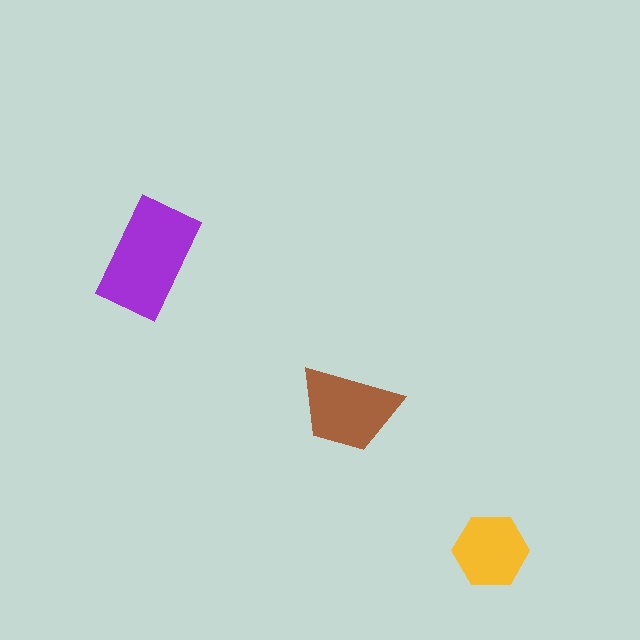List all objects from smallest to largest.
The yellow hexagon, the brown trapezoid, the purple rectangle.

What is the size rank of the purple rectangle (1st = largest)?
1st.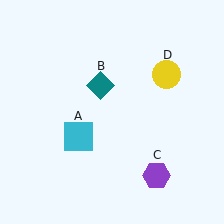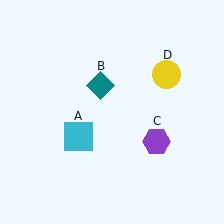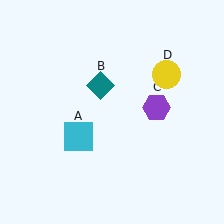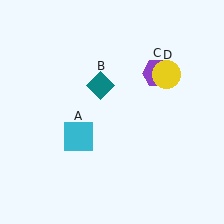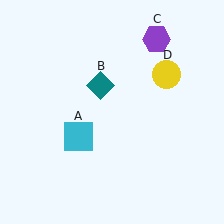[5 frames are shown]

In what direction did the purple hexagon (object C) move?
The purple hexagon (object C) moved up.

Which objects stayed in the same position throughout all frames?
Cyan square (object A) and teal diamond (object B) and yellow circle (object D) remained stationary.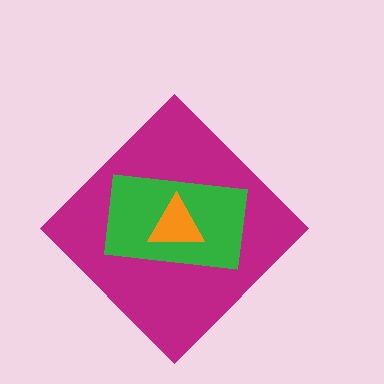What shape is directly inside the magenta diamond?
The green rectangle.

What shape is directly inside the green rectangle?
The orange triangle.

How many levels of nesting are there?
3.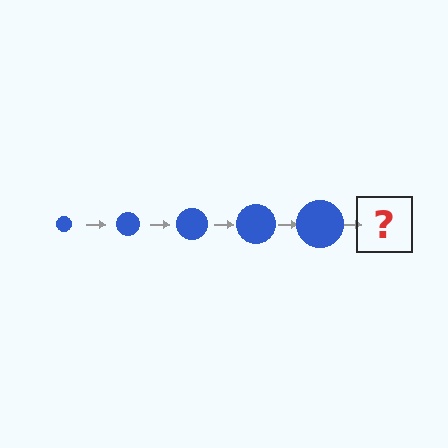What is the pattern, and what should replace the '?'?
The pattern is that the circle gets progressively larger each step. The '?' should be a blue circle, larger than the previous one.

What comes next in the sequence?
The next element should be a blue circle, larger than the previous one.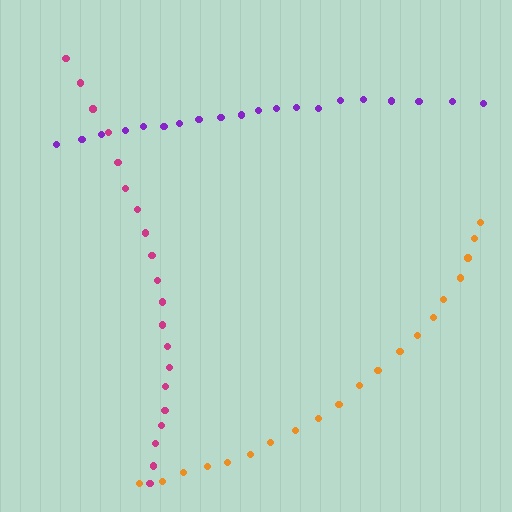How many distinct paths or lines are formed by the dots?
There are 3 distinct paths.